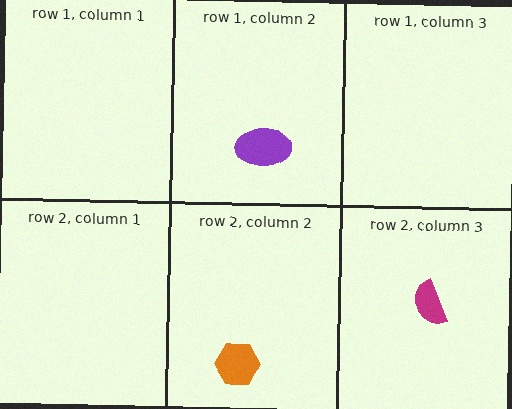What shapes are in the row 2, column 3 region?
The magenta semicircle.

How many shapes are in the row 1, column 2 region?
1.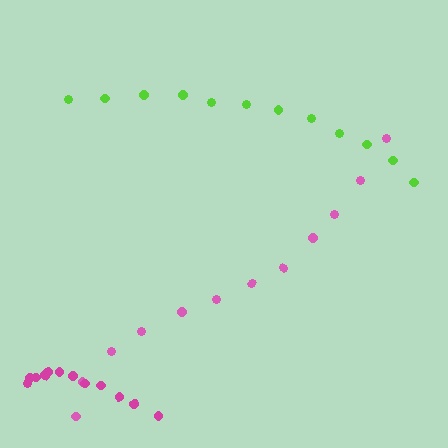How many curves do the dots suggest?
There are 3 distinct paths.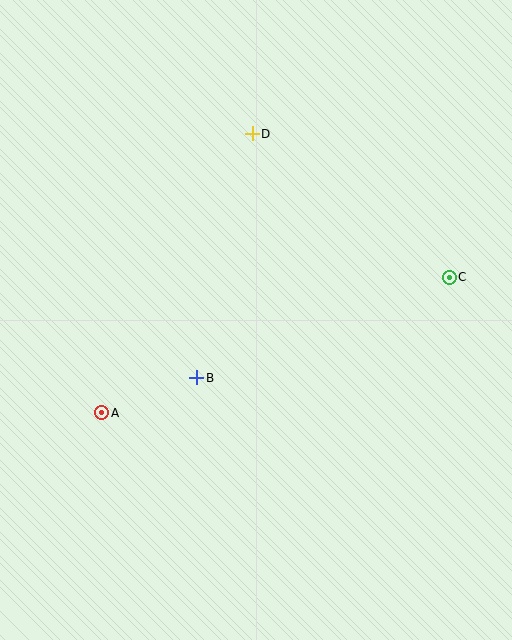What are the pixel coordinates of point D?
Point D is at (252, 134).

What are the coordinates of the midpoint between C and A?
The midpoint between C and A is at (276, 345).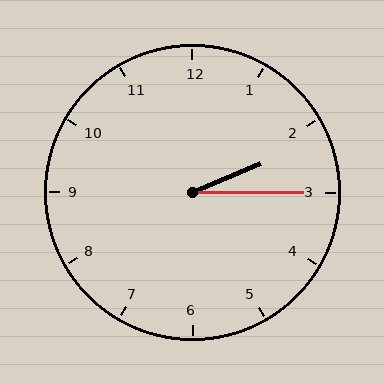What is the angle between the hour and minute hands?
Approximately 22 degrees.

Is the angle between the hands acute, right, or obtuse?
It is acute.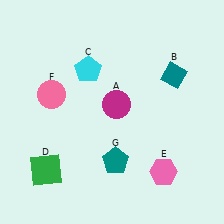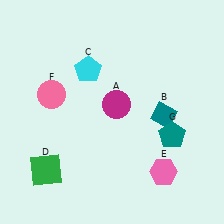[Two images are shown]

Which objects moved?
The objects that moved are: the teal diamond (B), the teal pentagon (G).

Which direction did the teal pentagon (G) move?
The teal pentagon (G) moved right.